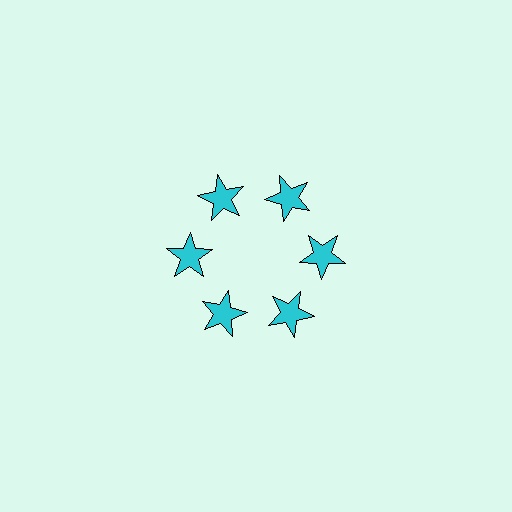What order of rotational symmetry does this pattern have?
This pattern has 6-fold rotational symmetry.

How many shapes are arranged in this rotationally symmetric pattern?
There are 6 shapes, arranged in 6 groups of 1.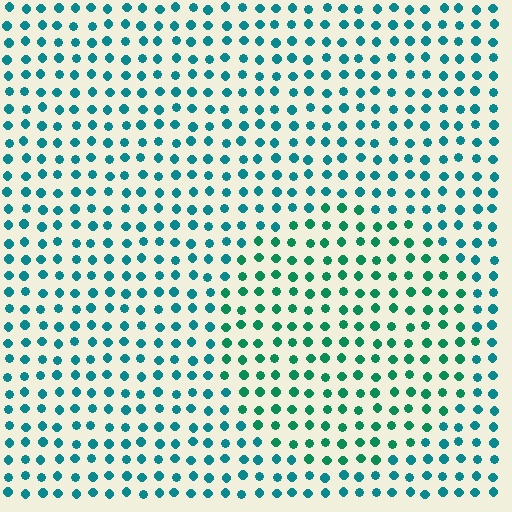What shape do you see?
I see a circle.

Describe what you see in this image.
The image is filled with small teal elements in a uniform arrangement. A circle-shaped region is visible where the elements are tinted to a slightly different hue, forming a subtle color boundary.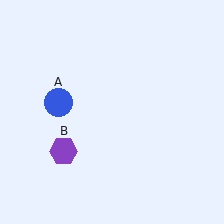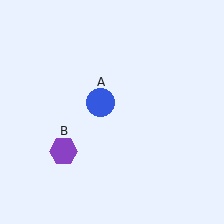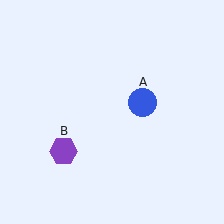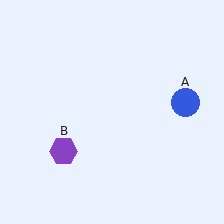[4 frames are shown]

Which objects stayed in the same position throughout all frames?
Purple hexagon (object B) remained stationary.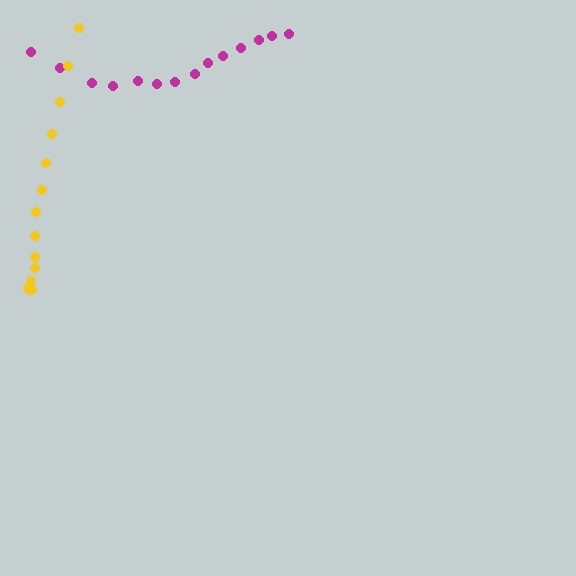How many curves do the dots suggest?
There are 2 distinct paths.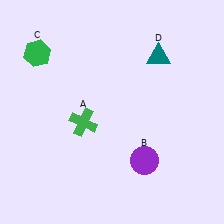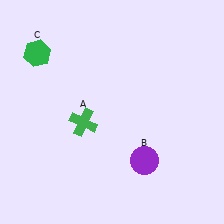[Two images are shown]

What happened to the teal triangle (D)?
The teal triangle (D) was removed in Image 2. It was in the top-right area of Image 1.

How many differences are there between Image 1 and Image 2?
There is 1 difference between the two images.